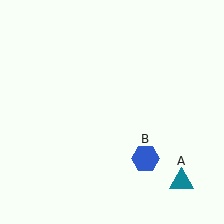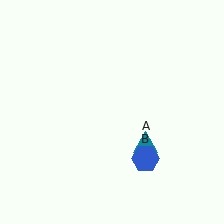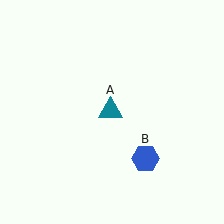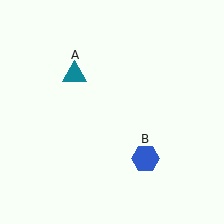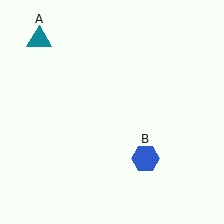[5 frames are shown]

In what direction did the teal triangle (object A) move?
The teal triangle (object A) moved up and to the left.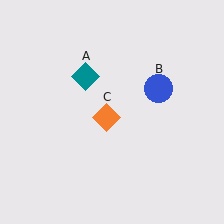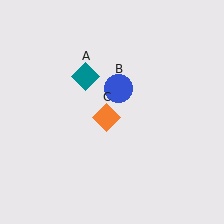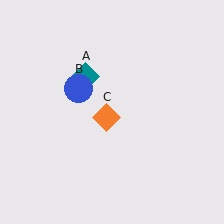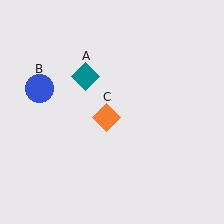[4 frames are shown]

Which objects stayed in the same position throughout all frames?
Teal diamond (object A) and orange diamond (object C) remained stationary.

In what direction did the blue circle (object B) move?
The blue circle (object B) moved left.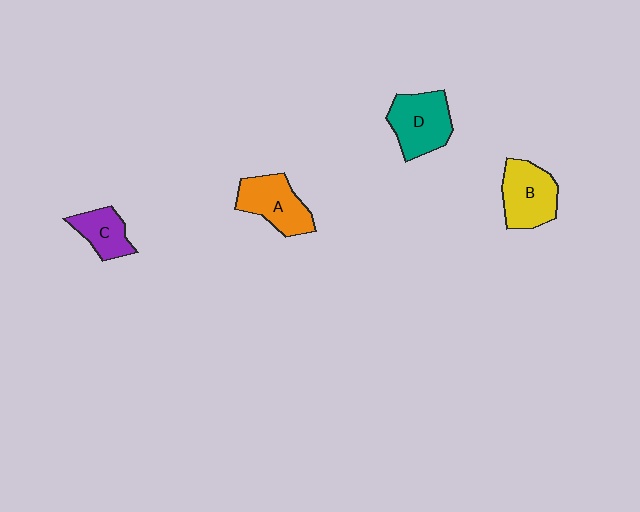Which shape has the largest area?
Shape D (teal).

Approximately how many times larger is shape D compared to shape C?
Approximately 1.6 times.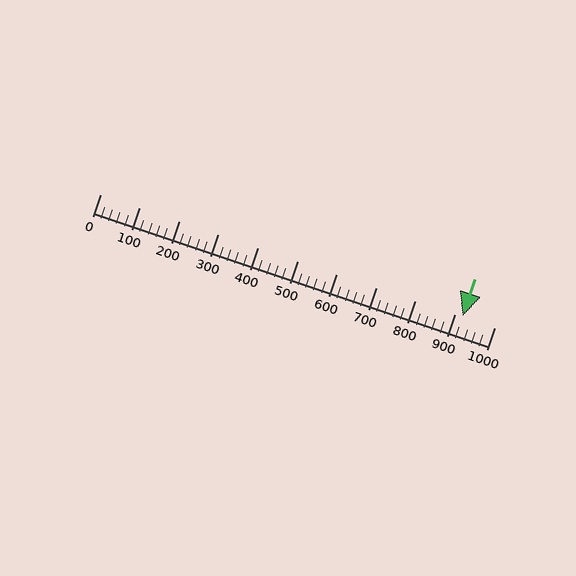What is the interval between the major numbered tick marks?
The major tick marks are spaced 100 units apart.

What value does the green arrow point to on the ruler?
The green arrow points to approximately 920.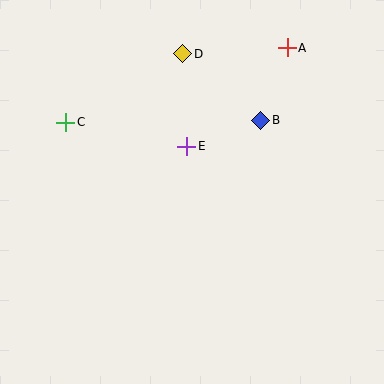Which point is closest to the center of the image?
Point E at (187, 146) is closest to the center.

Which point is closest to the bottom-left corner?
Point C is closest to the bottom-left corner.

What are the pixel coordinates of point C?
Point C is at (66, 122).